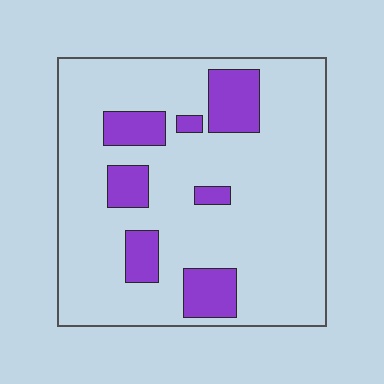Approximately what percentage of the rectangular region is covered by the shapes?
Approximately 20%.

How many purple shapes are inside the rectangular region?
7.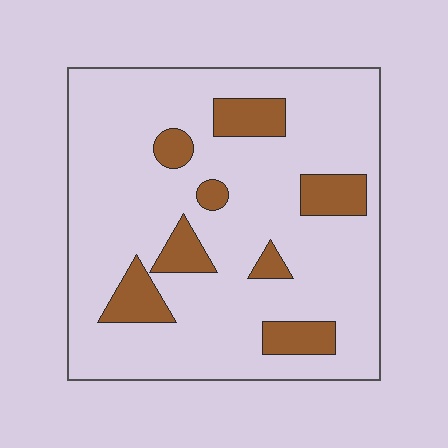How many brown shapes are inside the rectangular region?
8.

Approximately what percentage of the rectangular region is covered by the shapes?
Approximately 15%.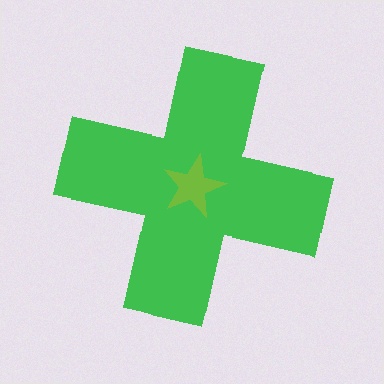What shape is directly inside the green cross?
The lime star.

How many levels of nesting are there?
2.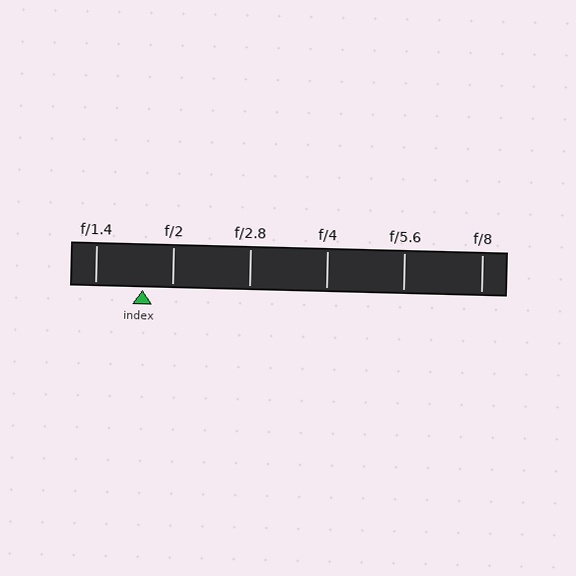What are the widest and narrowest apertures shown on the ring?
The widest aperture shown is f/1.4 and the narrowest is f/8.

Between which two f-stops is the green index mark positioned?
The index mark is between f/1.4 and f/2.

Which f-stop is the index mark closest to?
The index mark is closest to f/2.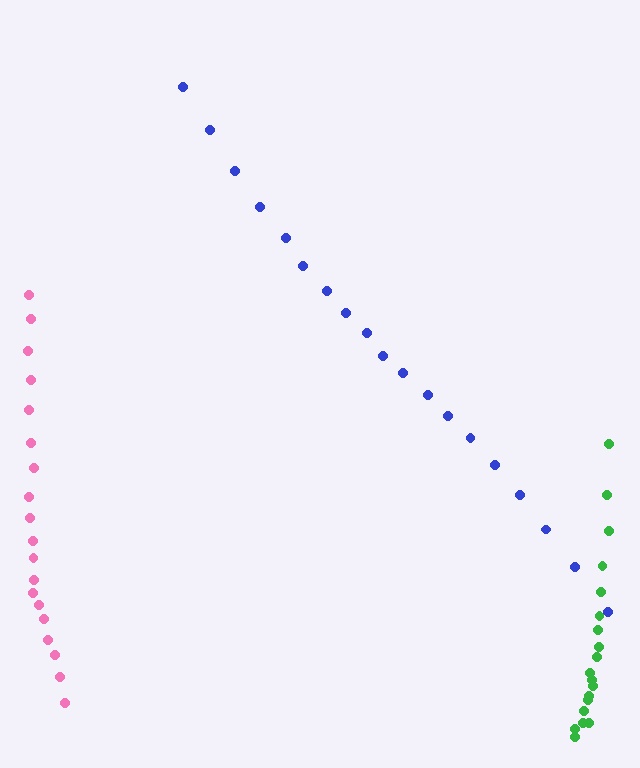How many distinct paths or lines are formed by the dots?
There are 3 distinct paths.